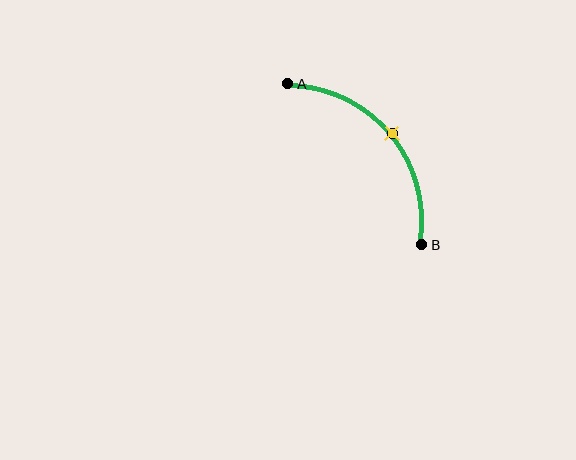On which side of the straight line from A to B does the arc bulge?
The arc bulges above and to the right of the straight line connecting A and B.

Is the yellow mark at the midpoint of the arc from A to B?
Yes. The yellow mark lies on the arc at equal arc-length from both A and B — it is the arc midpoint.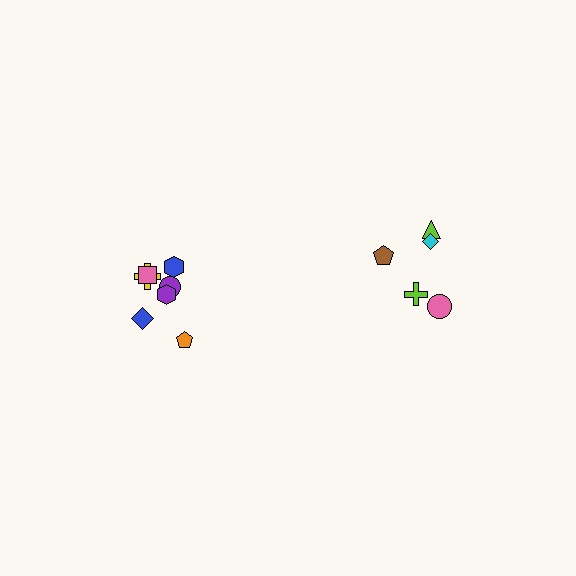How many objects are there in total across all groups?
There are 12 objects.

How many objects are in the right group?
There are 5 objects.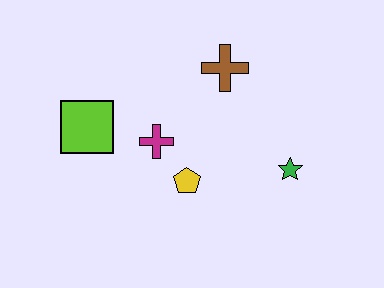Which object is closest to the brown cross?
The magenta cross is closest to the brown cross.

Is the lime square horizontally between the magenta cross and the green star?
No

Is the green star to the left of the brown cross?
No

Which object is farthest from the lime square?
The green star is farthest from the lime square.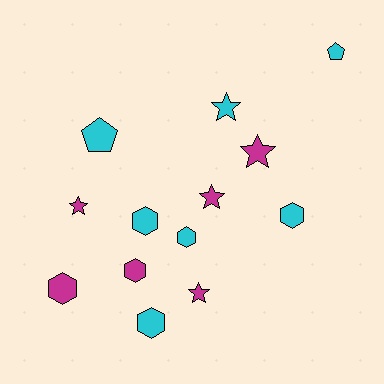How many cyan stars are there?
There is 1 cyan star.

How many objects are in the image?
There are 13 objects.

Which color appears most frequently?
Cyan, with 7 objects.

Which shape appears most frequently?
Hexagon, with 6 objects.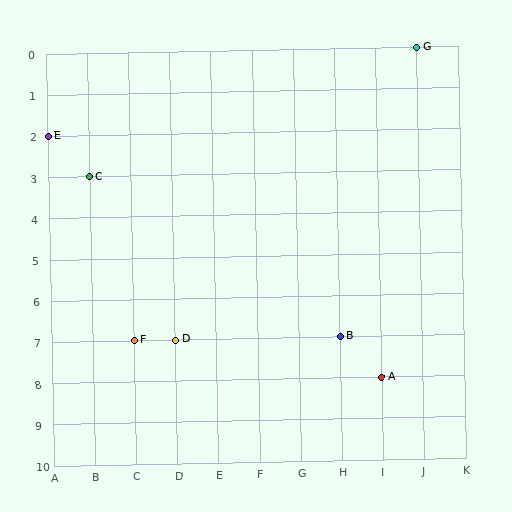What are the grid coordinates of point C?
Point C is at grid coordinates (B, 3).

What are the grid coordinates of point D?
Point D is at grid coordinates (D, 7).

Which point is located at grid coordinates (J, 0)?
Point G is at (J, 0).